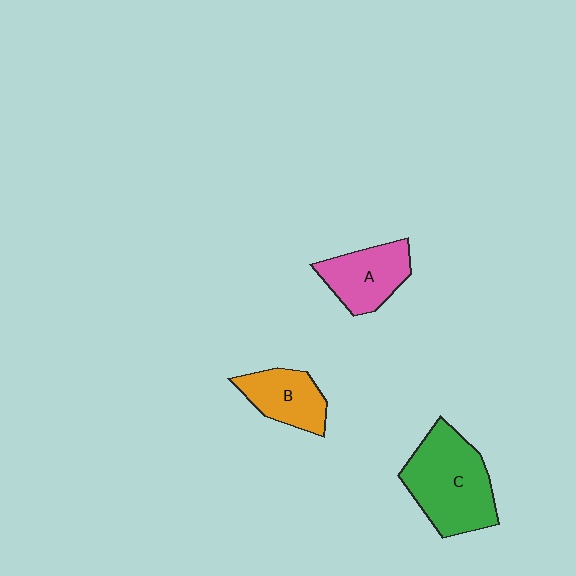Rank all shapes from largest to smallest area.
From largest to smallest: C (green), A (pink), B (orange).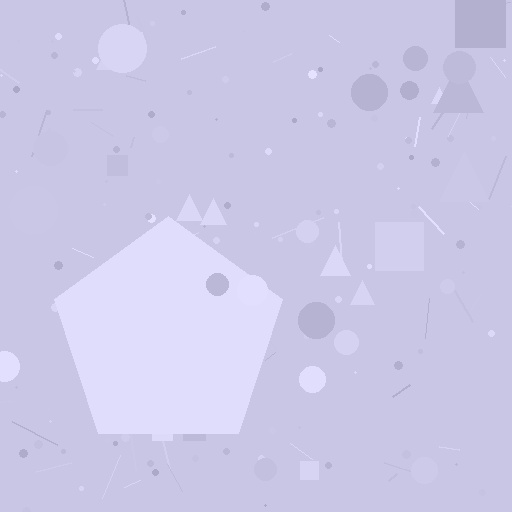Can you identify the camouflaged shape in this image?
The camouflaged shape is a pentagon.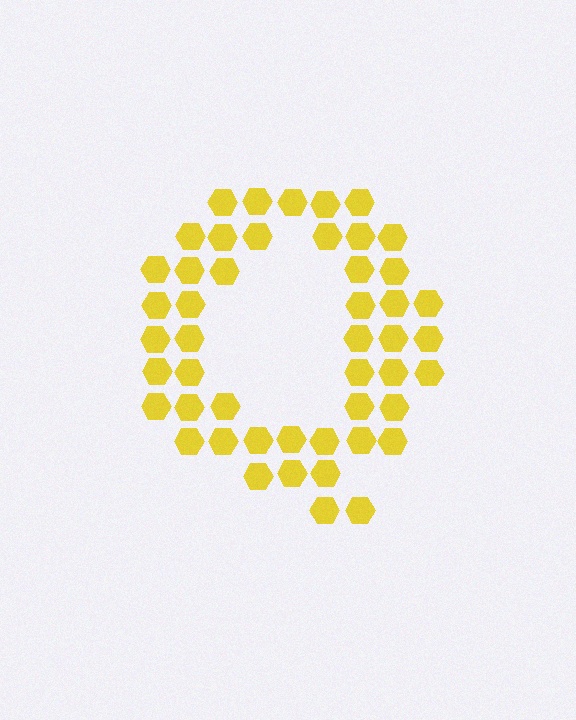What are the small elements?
The small elements are hexagons.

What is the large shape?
The large shape is the letter Q.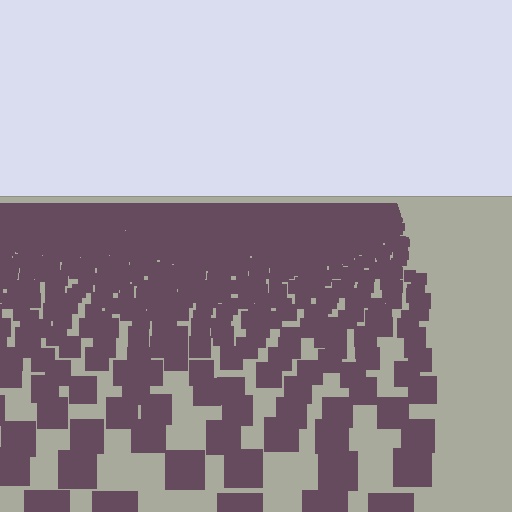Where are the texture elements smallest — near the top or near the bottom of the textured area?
Near the top.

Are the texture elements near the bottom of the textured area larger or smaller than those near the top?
Larger. Near the bottom, elements are closer to the viewer and appear at a bigger on-screen size.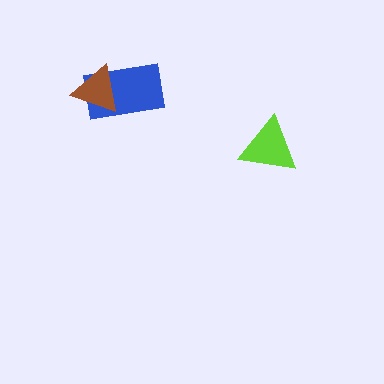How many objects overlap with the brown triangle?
1 object overlaps with the brown triangle.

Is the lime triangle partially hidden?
No, no other shape covers it.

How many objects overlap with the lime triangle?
0 objects overlap with the lime triangle.